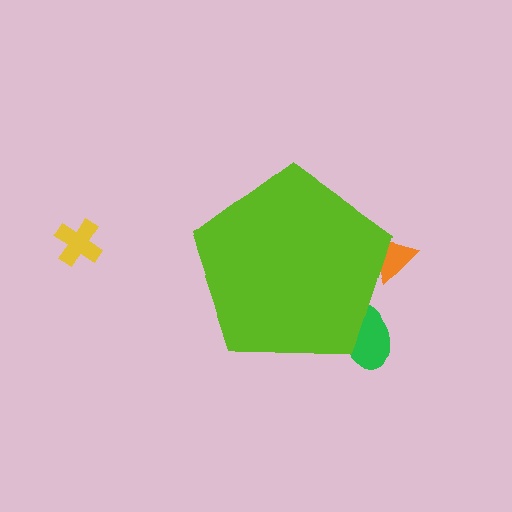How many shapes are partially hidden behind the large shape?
2 shapes are partially hidden.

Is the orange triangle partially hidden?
Yes, the orange triangle is partially hidden behind the lime pentagon.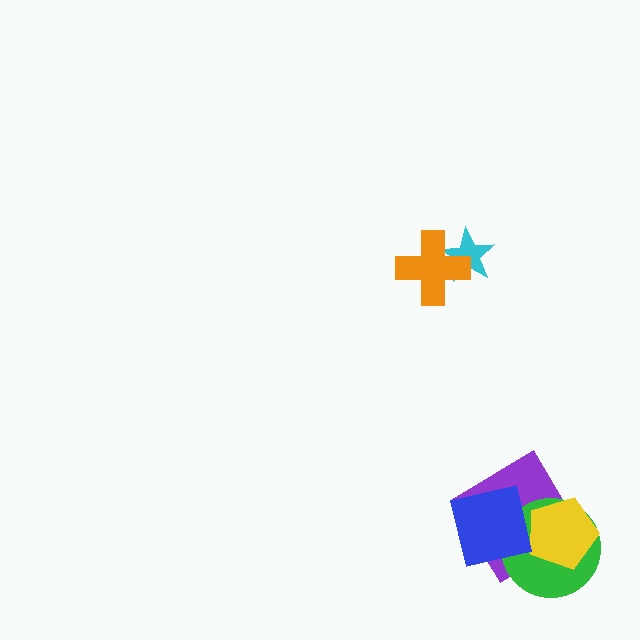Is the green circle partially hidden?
Yes, it is partially covered by another shape.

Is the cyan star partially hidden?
Yes, it is partially covered by another shape.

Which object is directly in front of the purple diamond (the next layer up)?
The green circle is directly in front of the purple diamond.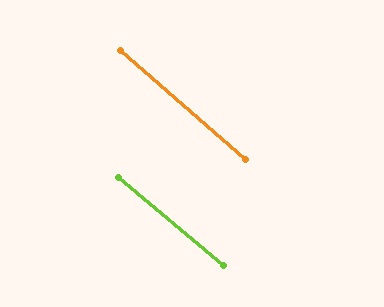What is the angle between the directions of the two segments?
Approximately 1 degree.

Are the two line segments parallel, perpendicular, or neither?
Parallel — their directions differ by only 1.4°.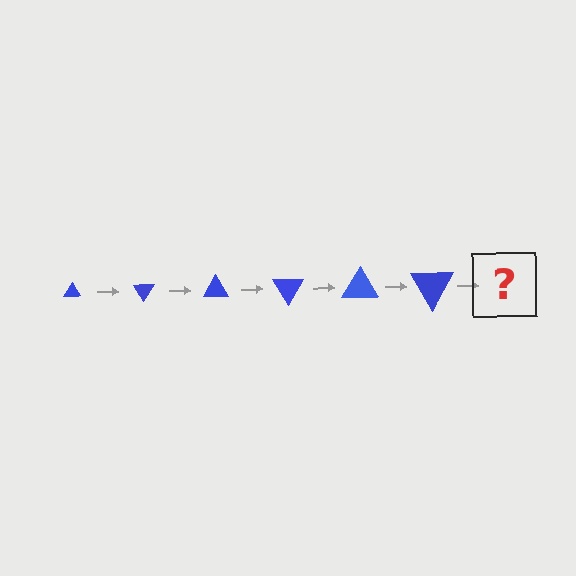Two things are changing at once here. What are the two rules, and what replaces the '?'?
The two rules are that the triangle grows larger each step and it rotates 60 degrees each step. The '?' should be a triangle, larger than the previous one and rotated 360 degrees from the start.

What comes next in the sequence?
The next element should be a triangle, larger than the previous one and rotated 360 degrees from the start.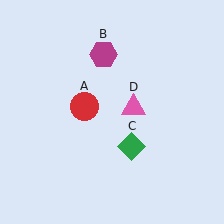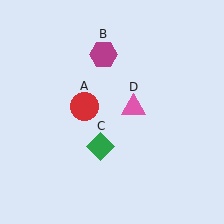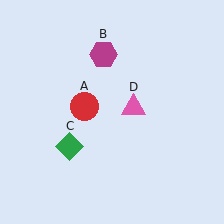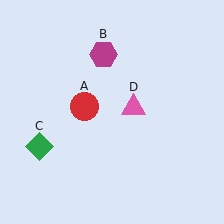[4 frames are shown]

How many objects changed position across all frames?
1 object changed position: green diamond (object C).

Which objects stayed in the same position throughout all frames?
Red circle (object A) and magenta hexagon (object B) and pink triangle (object D) remained stationary.